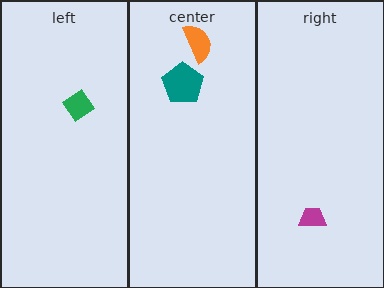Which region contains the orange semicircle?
The center region.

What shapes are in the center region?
The teal pentagon, the orange semicircle.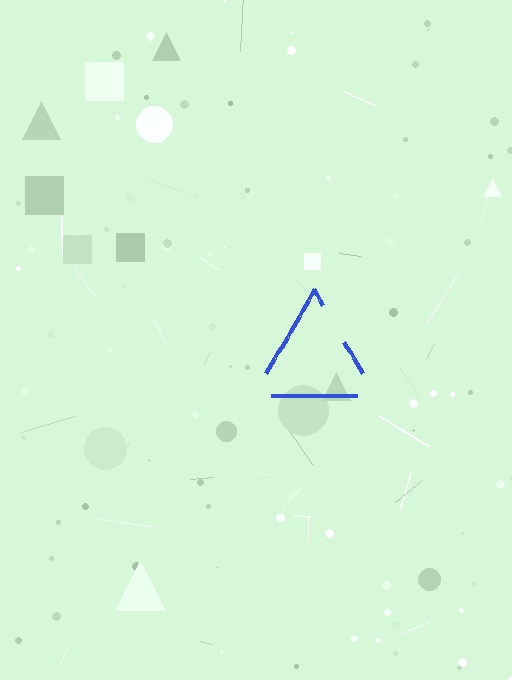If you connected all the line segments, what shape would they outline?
They would outline a triangle.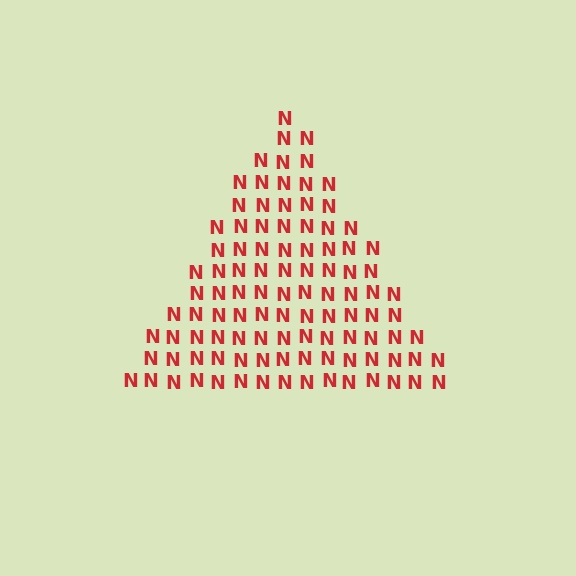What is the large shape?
The large shape is a triangle.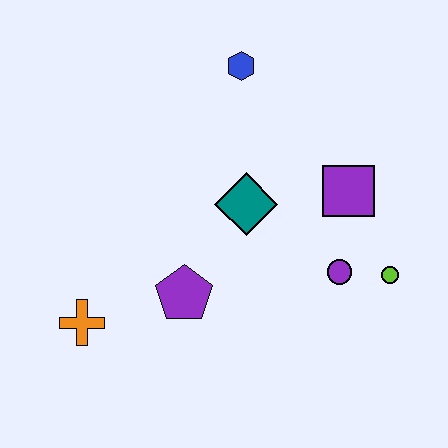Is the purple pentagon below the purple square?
Yes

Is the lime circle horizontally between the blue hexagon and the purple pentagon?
No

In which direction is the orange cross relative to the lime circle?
The orange cross is to the left of the lime circle.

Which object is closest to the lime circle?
The purple circle is closest to the lime circle.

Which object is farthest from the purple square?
The orange cross is farthest from the purple square.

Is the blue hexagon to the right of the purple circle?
No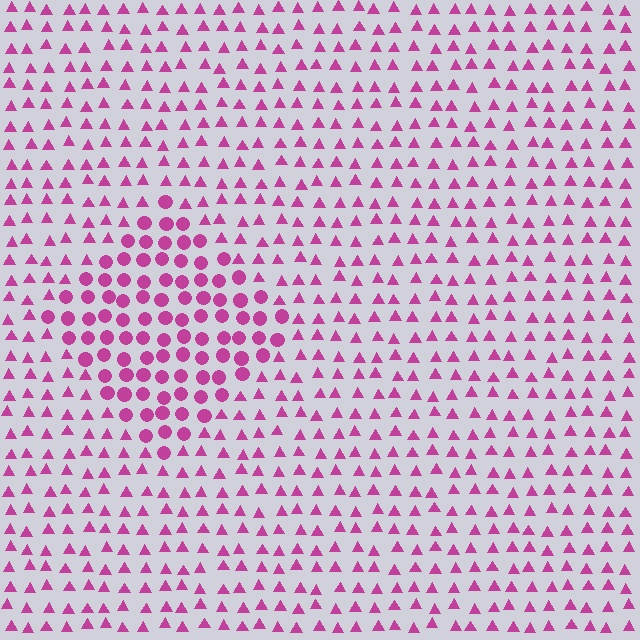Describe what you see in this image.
The image is filled with small magenta elements arranged in a uniform grid. A diamond-shaped region contains circles, while the surrounding area contains triangles. The boundary is defined purely by the change in element shape.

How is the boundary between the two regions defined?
The boundary is defined by a change in element shape: circles inside vs. triangles outside. All elements share the same color and spacing.